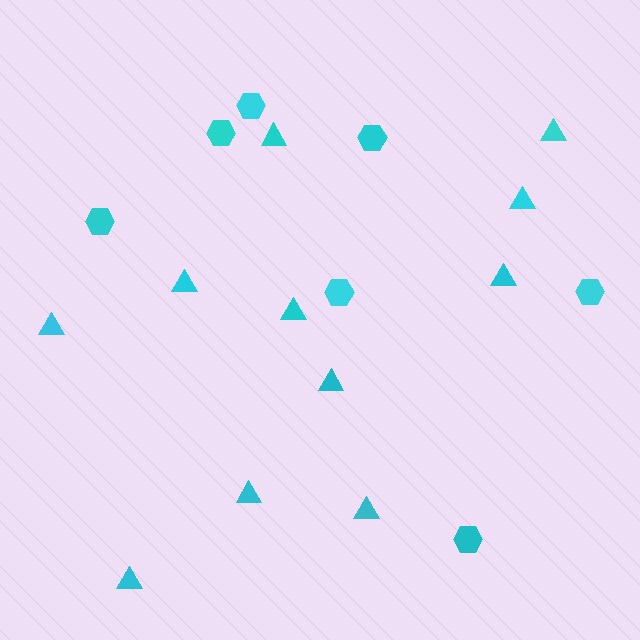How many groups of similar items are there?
There are 2 groups: one group of triangles (11) and one group of hexagons (7).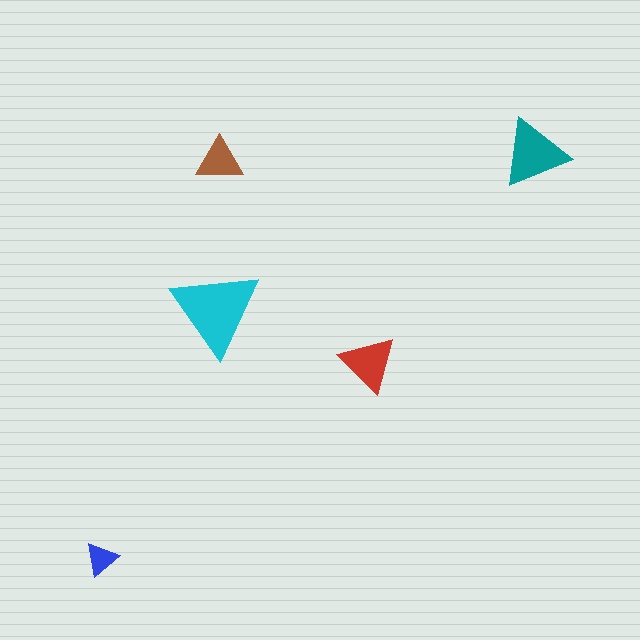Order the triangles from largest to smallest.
the cyan one, the teal one, the red one, the brown one, the blue one.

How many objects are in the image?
There are 5 objects in the image.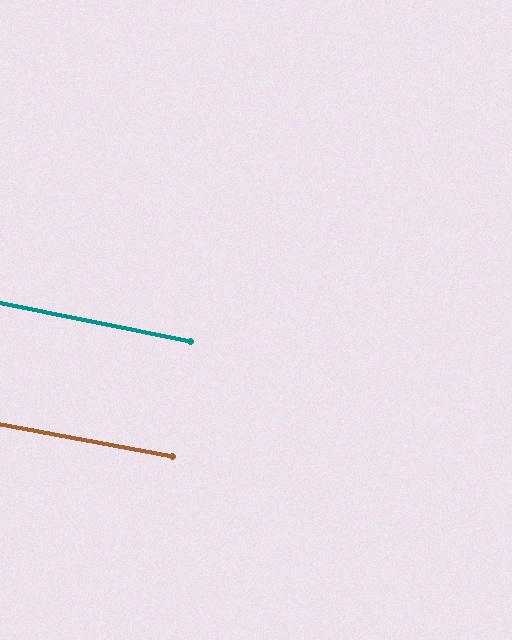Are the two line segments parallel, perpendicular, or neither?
Parallel — their directions differ by only 0.9°.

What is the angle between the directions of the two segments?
Approximately 1 degree.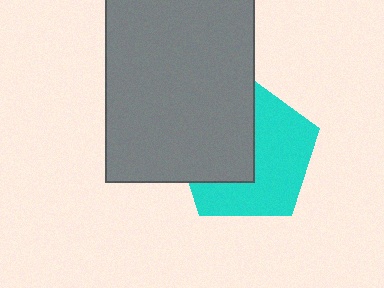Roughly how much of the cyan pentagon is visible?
About half of it is visible (roughly 54%).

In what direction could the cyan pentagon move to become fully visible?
The cyan pentagon could move right. That would shift it out from behind the gray rectangle entirely.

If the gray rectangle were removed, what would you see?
You would see the complete cyan pentagon.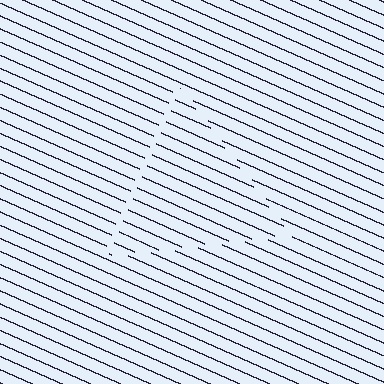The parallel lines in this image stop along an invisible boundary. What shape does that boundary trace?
An illusory triangle. The interior of the shape contains the same grating, shifted by half a period — the contour is defined by the phase discontinuity where line-ends from the inner and outer gratings abut.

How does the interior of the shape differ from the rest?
The interior of the shape contains the same grating, shifted by half a period — the contour is defined by the phase discontinuity where line-ends from the inner and outer gratings abut.